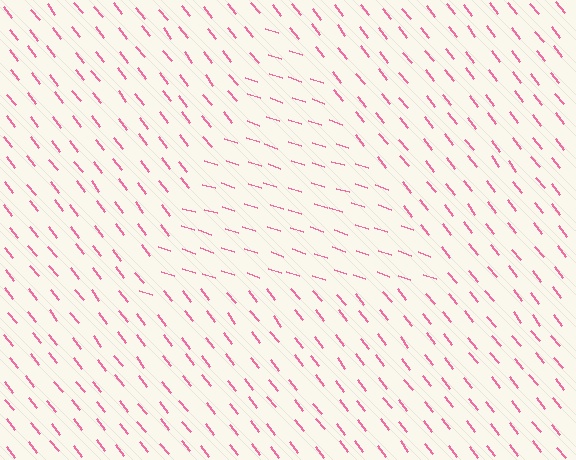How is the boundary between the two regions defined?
The boundary is defined purely by a change in line orientation (approximately 34 degrees difference). All lines are the same color and thickness.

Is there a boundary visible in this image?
Yes, there is a texture boundary formed by a change in line orientation.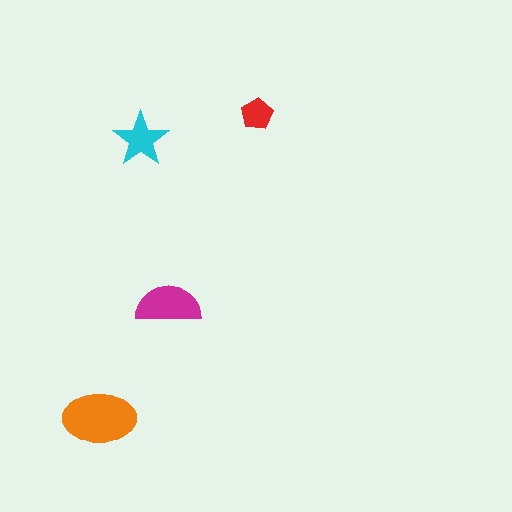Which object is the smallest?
The red pentagon.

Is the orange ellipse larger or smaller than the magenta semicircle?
Larger.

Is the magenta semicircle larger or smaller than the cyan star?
Larger.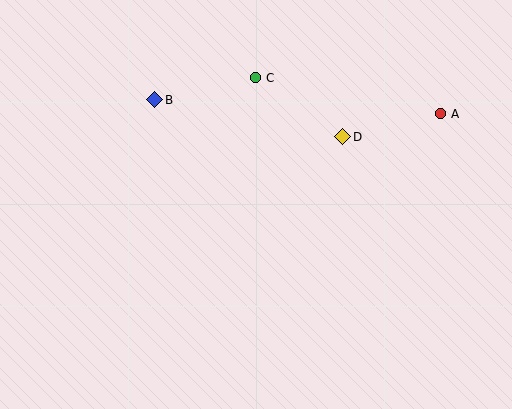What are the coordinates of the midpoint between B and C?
The midpoint between B and C is at (205, 89).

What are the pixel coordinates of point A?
Point A is at (441, 114).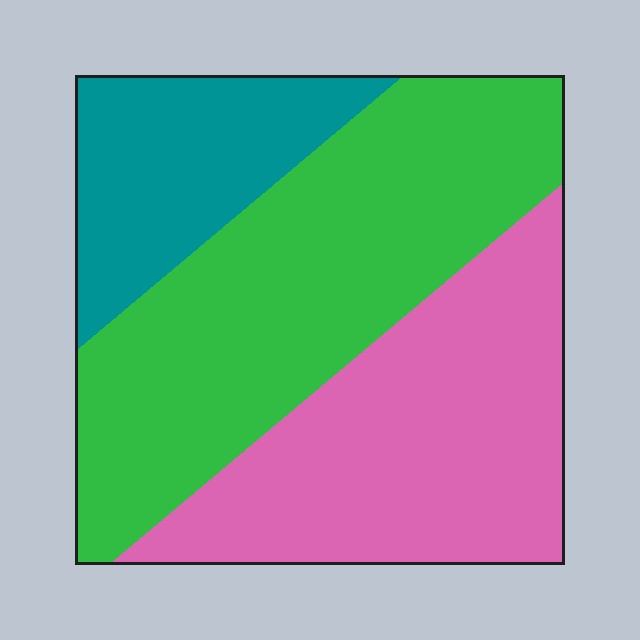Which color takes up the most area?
Green, at roughly 45%.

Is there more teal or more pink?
Pink.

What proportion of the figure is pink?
Pink covers roughly 35% of the figure.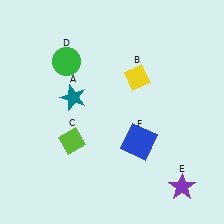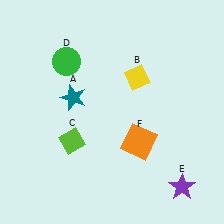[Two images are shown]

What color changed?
The square (F) changed from blue in Image 1 to orange in Image 2.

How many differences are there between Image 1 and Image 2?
There is 1 difference between the two images.